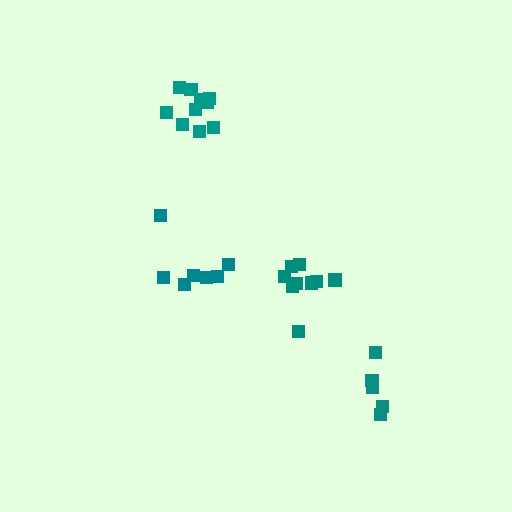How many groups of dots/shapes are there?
There are 4 groups.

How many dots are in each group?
Group 1: 10 dots, Group 2: 5 dots, Group 3: 9 dots, Group 4: 7 dots (31 total).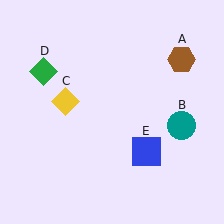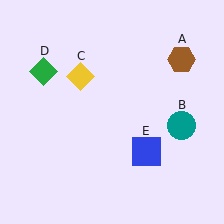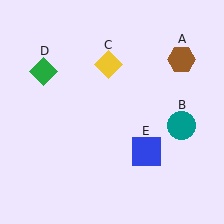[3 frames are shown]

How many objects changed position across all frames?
1 object changed position: yellow diamond (object C).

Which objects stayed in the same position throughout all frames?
Brown hexagon (object A) and teal circle (object B) and green diamond (object D) and blue square (object E) remained stationary.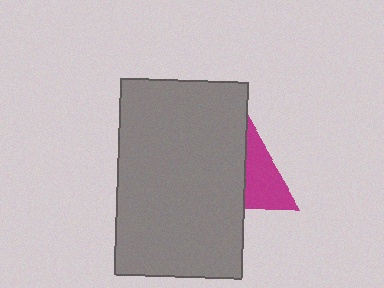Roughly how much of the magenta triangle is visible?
About half of it is visible (roughly 49%).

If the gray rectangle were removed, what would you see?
You would see the complete magenta triangle.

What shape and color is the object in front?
The object in front is a gray rectangle.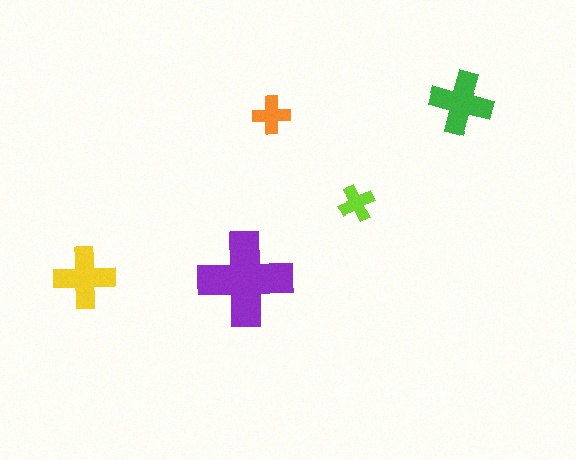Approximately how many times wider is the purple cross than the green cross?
About 1.5 times wider.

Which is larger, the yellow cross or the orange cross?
The yellow one.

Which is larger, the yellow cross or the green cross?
The green one.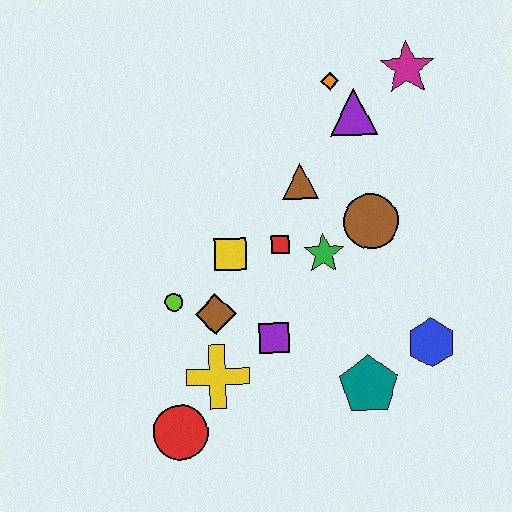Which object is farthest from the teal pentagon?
The magenta star is farthest from the teal pentagon.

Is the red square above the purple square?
Yes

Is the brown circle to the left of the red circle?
No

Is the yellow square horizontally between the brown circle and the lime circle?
Yes